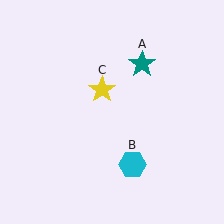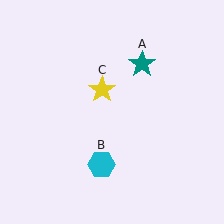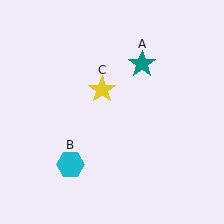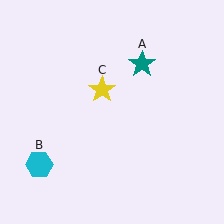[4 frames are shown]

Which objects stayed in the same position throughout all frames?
Teal star (object A) and yellow star (object C) remained stationary.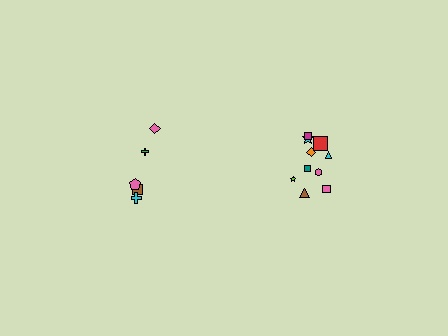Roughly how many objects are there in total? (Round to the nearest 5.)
Roughly 15 objects in total.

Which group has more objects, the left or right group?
The right group.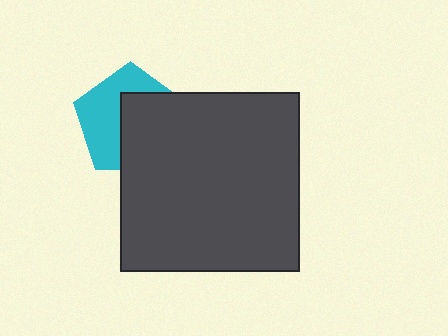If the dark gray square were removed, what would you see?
You would see the complete cyan pentagon.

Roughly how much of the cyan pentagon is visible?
About half of it is visible (roughly 48%).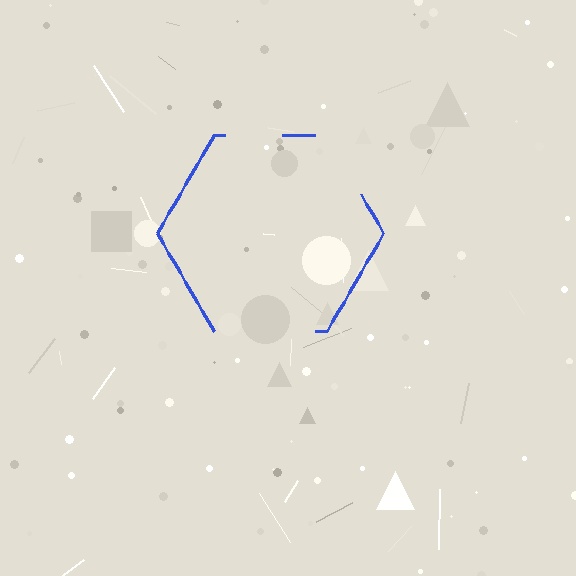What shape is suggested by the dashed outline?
The dashed outline suggests a hexagon.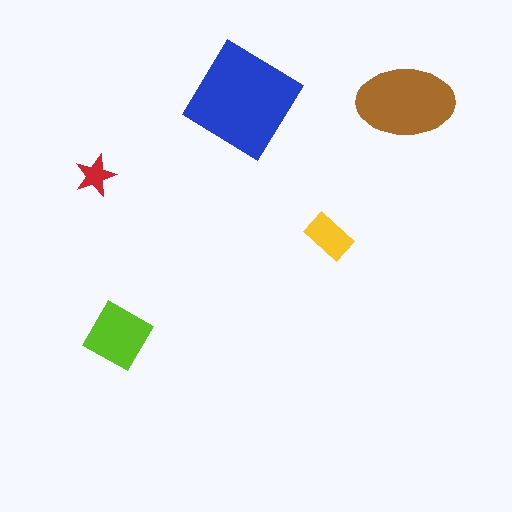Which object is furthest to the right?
The brown ellipse is rightmost.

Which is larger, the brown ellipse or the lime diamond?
The brown ellipse.